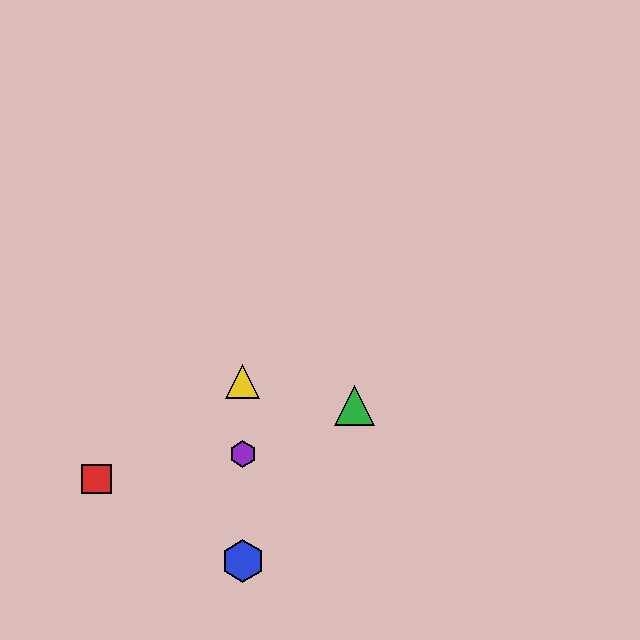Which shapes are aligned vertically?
The blue hexagon, the yellow triangle, the purple hexagon are aligned vertically.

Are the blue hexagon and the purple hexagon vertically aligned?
Yes, both are at x≈243.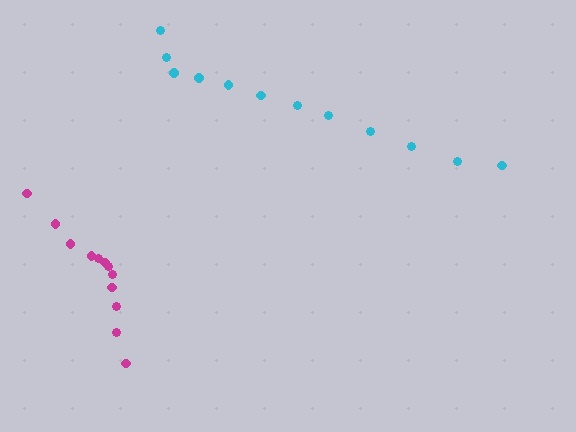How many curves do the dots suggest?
There are 2 distinct paths.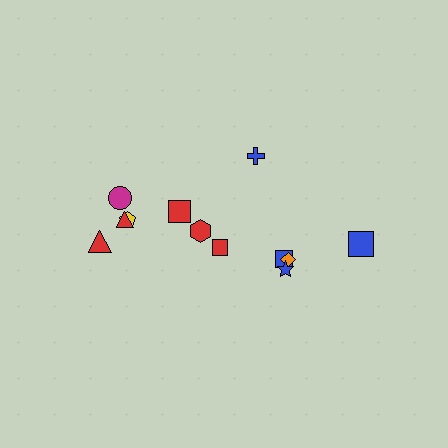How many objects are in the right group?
There are 5 objects.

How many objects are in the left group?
There are 7 objects.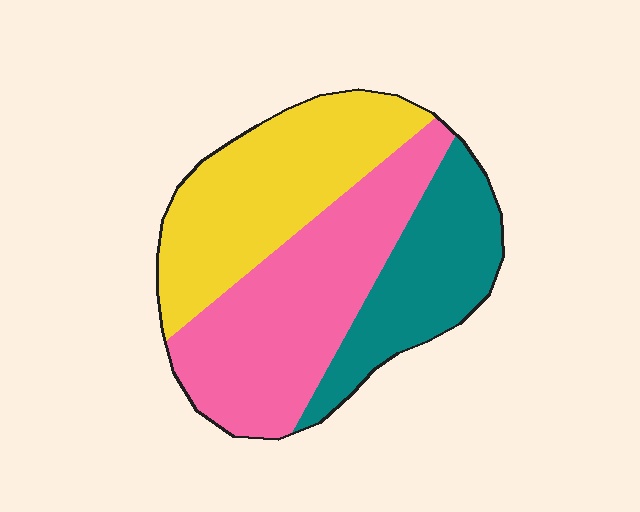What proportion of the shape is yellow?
Yellow takes up between a third and a half of the shape.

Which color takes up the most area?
Pink, at roughly 40%.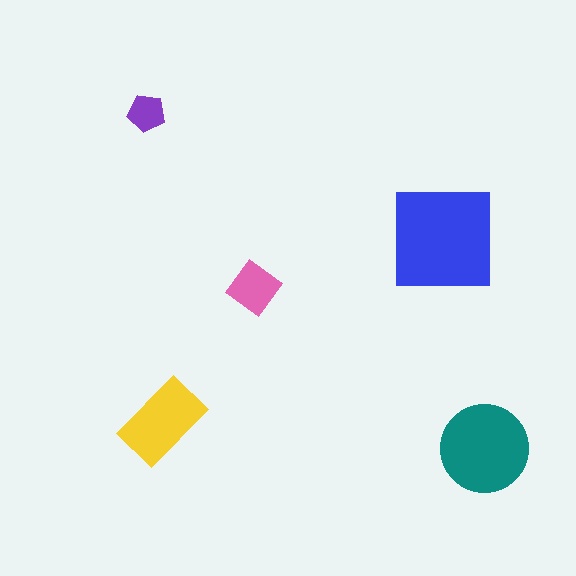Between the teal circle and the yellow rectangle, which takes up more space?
The teal circle.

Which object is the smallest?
The purple pentagon.